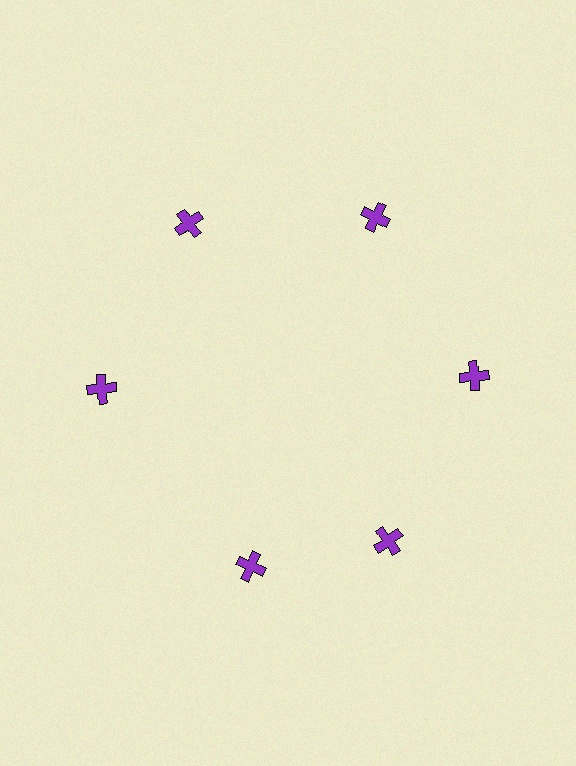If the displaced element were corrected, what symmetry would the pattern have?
It would have 6-fold rotational symmetry — the pattern would map onto itself every 60 degrees.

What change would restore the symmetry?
The symmetry would be restored by rotating it back into even spacing with its neighbors so that all 6 crosses sit at equal angles and equal distance from the center.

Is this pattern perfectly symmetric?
No. The 6 purple crosses are arranged in a ring, but one element near the 7 o'clock position is rotated out of alignment along the ring, breaking the 6-fold rotational symmetry.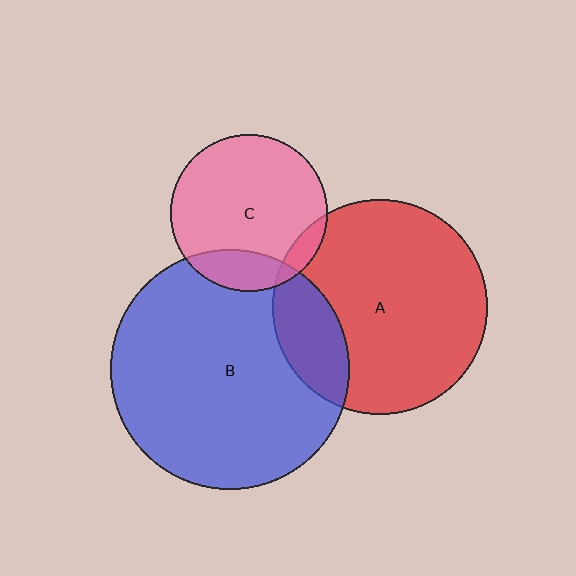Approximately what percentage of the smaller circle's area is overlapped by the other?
Approximately 10%.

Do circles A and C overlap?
Yes.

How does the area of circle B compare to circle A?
Approximately 1.2 times.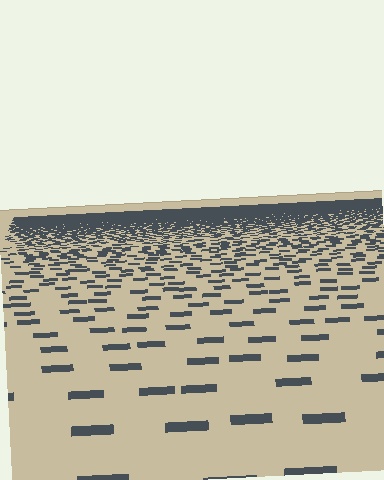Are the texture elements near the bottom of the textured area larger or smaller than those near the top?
Larger. Near the bottom, elements are closer to the viewer and appear at a bigger on-screen size.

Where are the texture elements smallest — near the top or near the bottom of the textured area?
Near the top.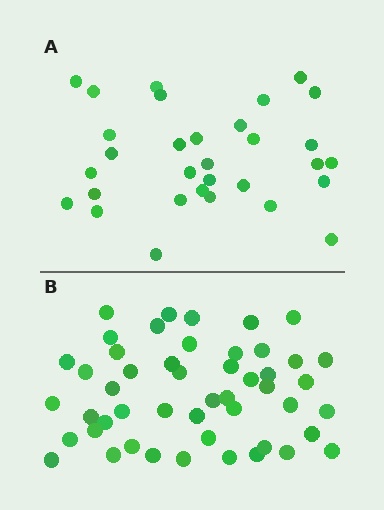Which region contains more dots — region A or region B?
Region B (the bottom region) has more dots.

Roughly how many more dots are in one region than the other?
Region B has approximately 20 more dots than region A.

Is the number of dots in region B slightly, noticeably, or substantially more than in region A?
Region B has substantially more. The ratio is roughly 1.6 to 1.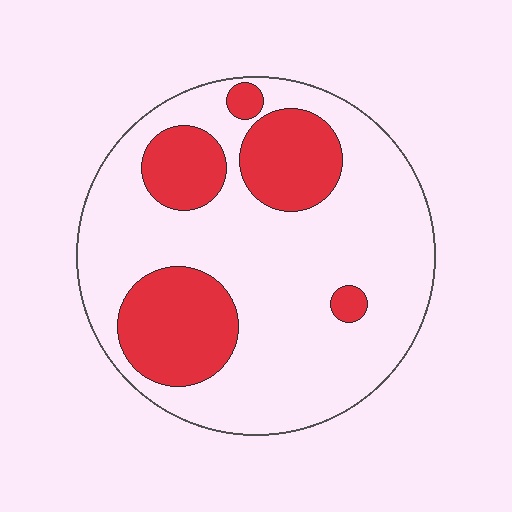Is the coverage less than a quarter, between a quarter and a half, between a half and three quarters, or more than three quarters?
Between a quarter and a half.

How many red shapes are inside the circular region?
5.